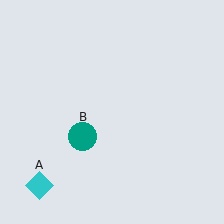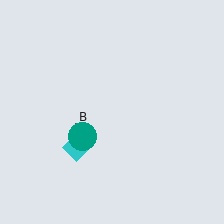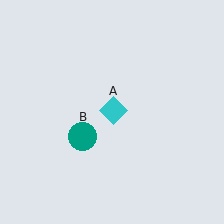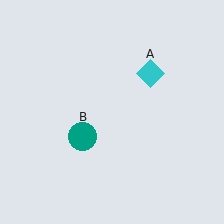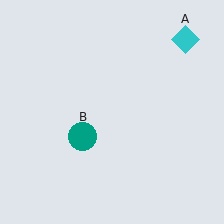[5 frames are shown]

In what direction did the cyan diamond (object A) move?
The cyan diamond (object A) moved up and to the right.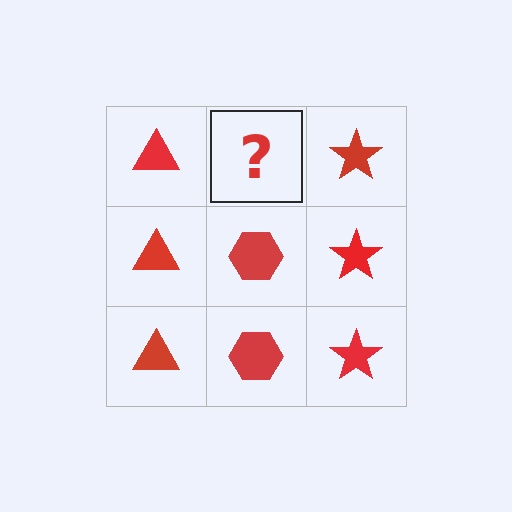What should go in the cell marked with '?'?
The missing cell should contain a red hexagon.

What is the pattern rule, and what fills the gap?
The rule is that each column has a consistent shape. The gap should be filled with a red hexagon.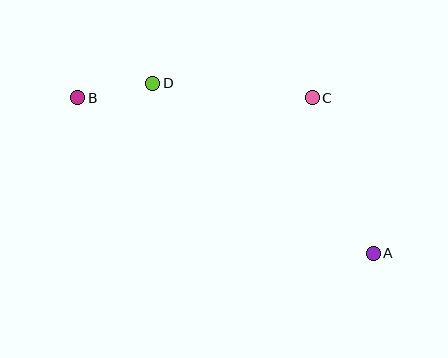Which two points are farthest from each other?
Points A and B are farthest from each other.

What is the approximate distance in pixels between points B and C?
The distance between B and C is approximately 234 pixels.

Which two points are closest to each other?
Points B and D are closest to each other.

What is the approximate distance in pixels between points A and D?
The distance between A and D is approximately 278 pixels.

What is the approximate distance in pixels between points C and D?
The distance between C and D is approximately 160 pixels.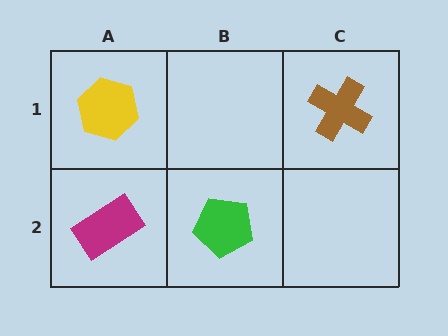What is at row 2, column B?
A green pentagon.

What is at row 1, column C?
A brown cross.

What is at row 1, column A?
A yellow hexagon.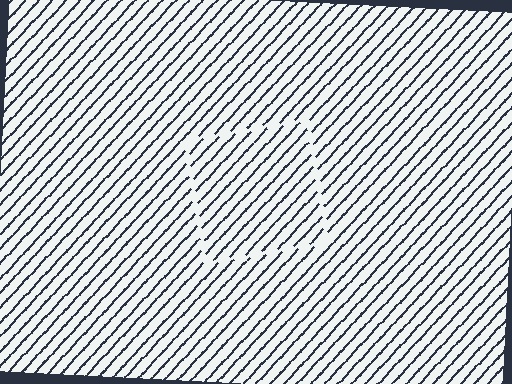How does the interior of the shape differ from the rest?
The interior of the shape contains the same grating, shifted by half a period — the contour is defined by the phase discontinuity where line-ends from the inner and outer gratings abut.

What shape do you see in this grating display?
An illusory square. The interior of the shape contains the same grating, shifted by half a period — the contour is defined by the phase discontinuity where line-ends from the inner and outer gratings abut.